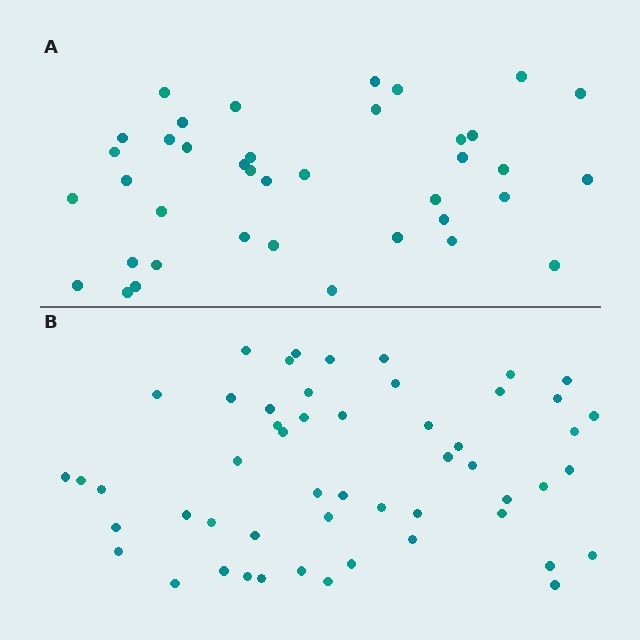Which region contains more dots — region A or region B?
Region B (the bottom region) has more dots.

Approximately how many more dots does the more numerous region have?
Region B has approximately 15 more dots than region A.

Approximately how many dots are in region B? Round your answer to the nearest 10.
About 50 dots. (The exact count is 53, which rounds to 50.)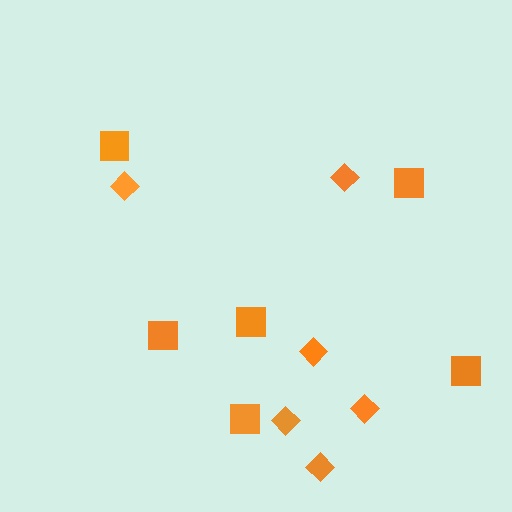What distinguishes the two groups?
There are 2 groups: one group of diamonds (6) and one group of squares (6).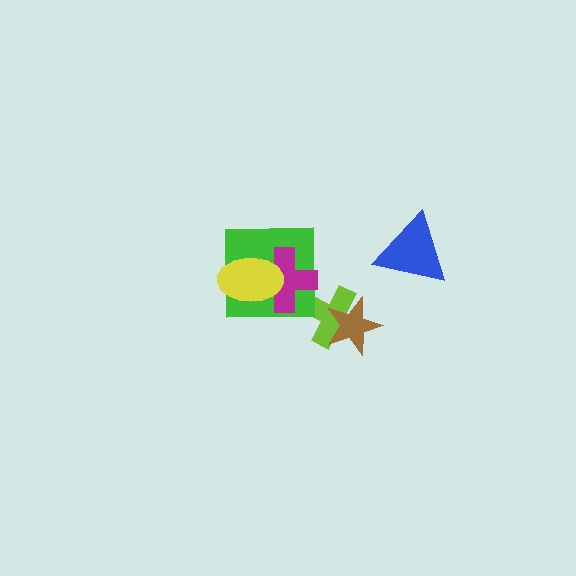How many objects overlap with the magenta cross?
2 objects overlap with the magenta cross.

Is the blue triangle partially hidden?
No, no other shape covers it.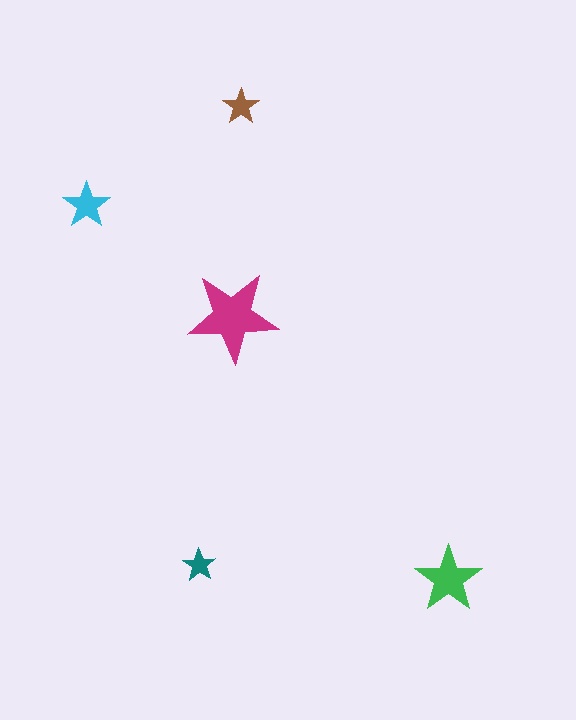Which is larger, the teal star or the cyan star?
The cyan one.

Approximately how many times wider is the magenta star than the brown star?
About 2.5 times wider.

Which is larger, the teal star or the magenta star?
The magenta one.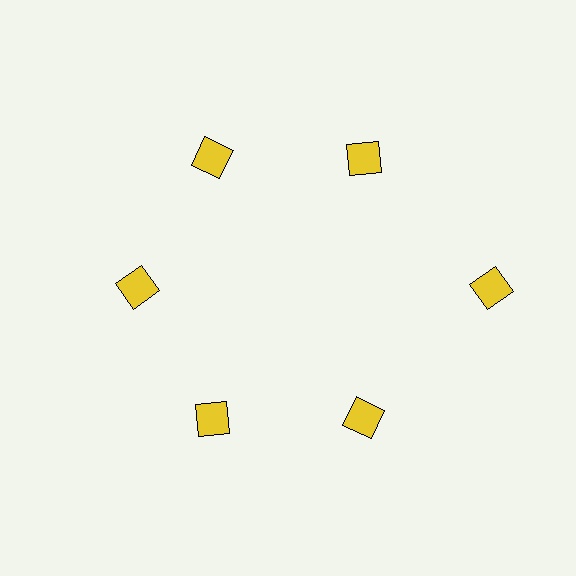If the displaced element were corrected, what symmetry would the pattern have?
It would have 6-fold rotational symmetry — the pattern would map onto itself every 60 degrees.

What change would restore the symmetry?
The symmetry would be restored by moving it inward, back onto the ring so that all 6 squares sit at equal angles and equal distance from the center.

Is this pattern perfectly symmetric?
No. The 6 yellow squares are arranged in a ring, but one element near the 3 o'clock position is pushed outward from the center, breaking the 6-fold rotational symmetry.